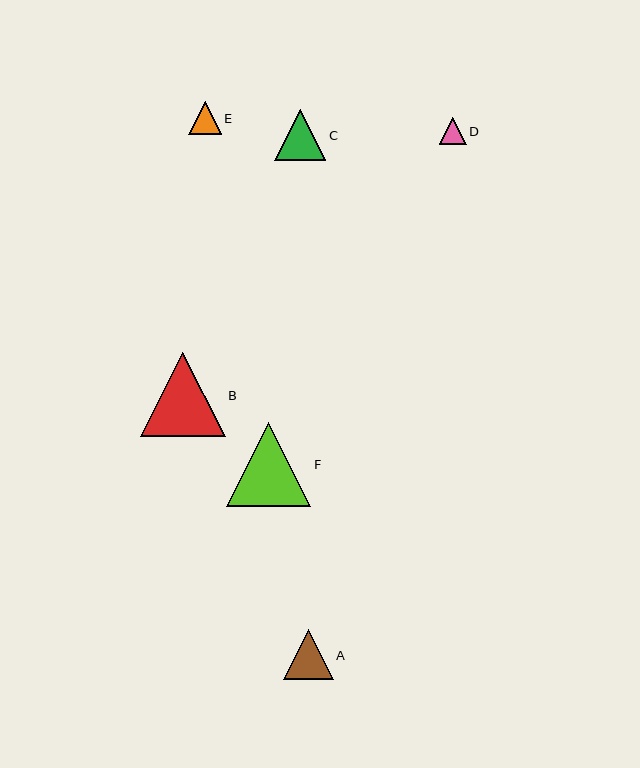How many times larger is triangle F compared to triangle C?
Triangle F is approximately 1.6 times the size of triangle C.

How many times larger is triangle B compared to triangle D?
Triangle B is approximately 3.1 times the size of triangle D.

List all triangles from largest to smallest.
From largest to smallest: B, F, C, A, E, D.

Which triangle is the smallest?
Triangle D is the smallest with a size of approximately 27 pixels.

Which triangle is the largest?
Triangle B is the largest with a size of approximately 84 pixels.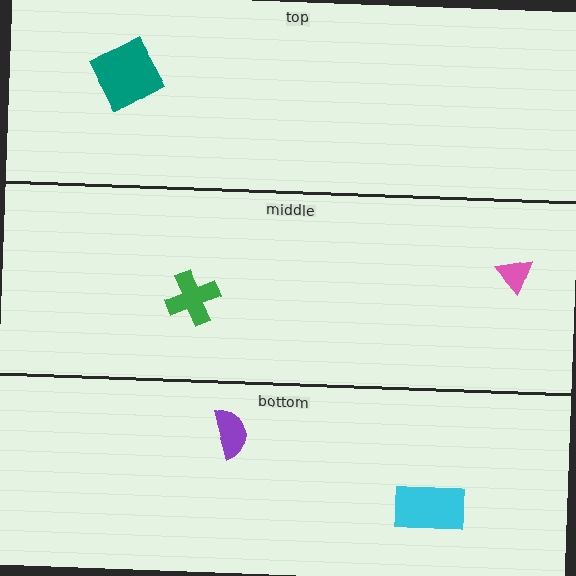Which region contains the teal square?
The top region.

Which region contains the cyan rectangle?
The bottom region.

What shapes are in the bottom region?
The cyan rectangle, the purple semicircle.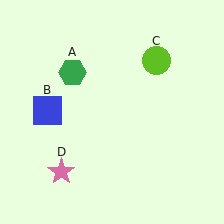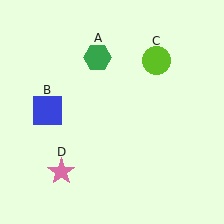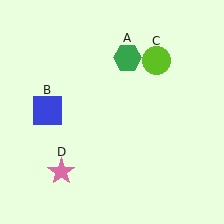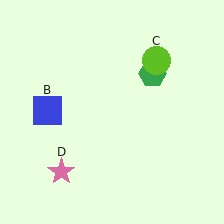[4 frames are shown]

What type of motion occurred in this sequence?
The green hexagon (object A) rotated clockwise around the center of the scene.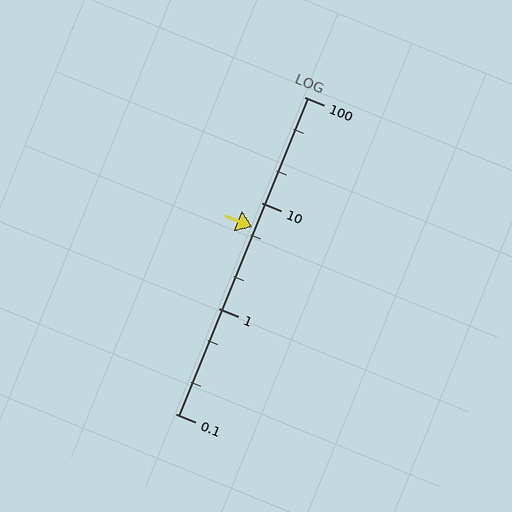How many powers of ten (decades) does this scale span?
The scale spans 3 decades, from 0.1 to 100.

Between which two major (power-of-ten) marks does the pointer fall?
The pointer is between 1 and 10.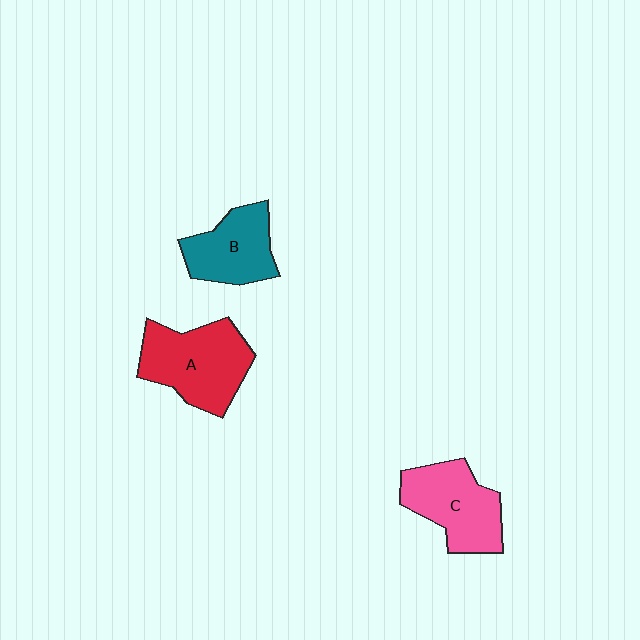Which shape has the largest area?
Shape A (red).